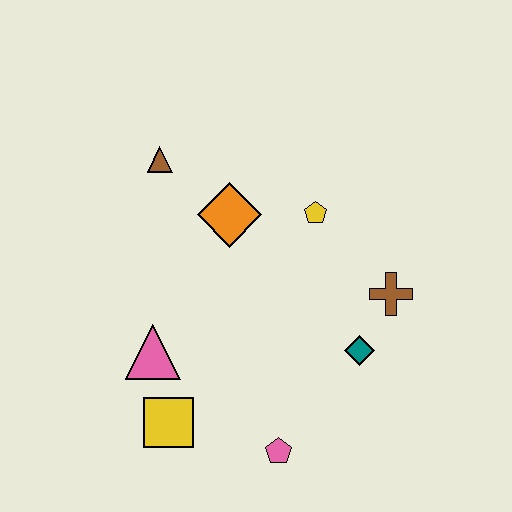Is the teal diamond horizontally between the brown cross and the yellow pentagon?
Yes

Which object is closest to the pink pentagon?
The yellow square is closest to the pink pentagon.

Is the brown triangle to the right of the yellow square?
No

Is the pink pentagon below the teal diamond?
Yes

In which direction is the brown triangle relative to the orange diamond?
The brown triangle is to the left of the orange diamond.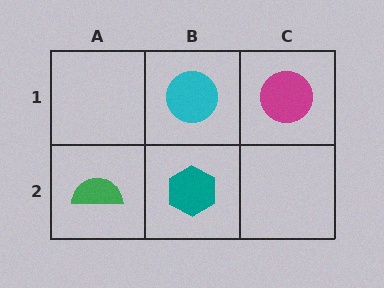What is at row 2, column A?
A green semicircle.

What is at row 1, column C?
A magenta circle.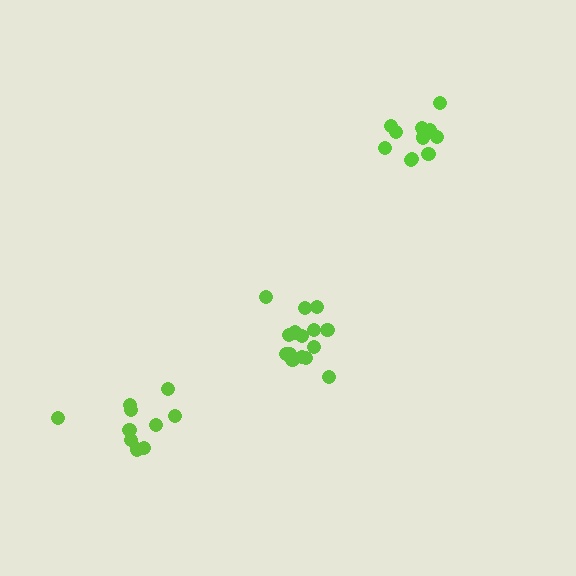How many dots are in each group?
Group 1: 16 dots, Group 2: 10 dots, Group 3: 11 dots (37 total).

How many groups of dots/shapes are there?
There are 3 groups.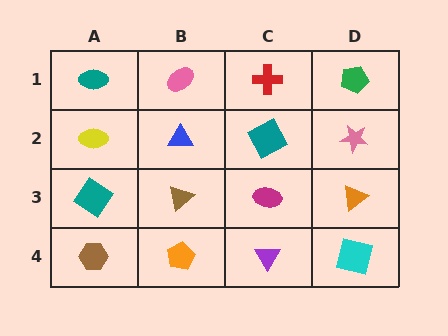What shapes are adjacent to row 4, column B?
A brown triangle (row 3, column B), a brown hexagon (row 4, column A), a purple triangle (row 4, column C).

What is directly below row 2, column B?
A brown triangle.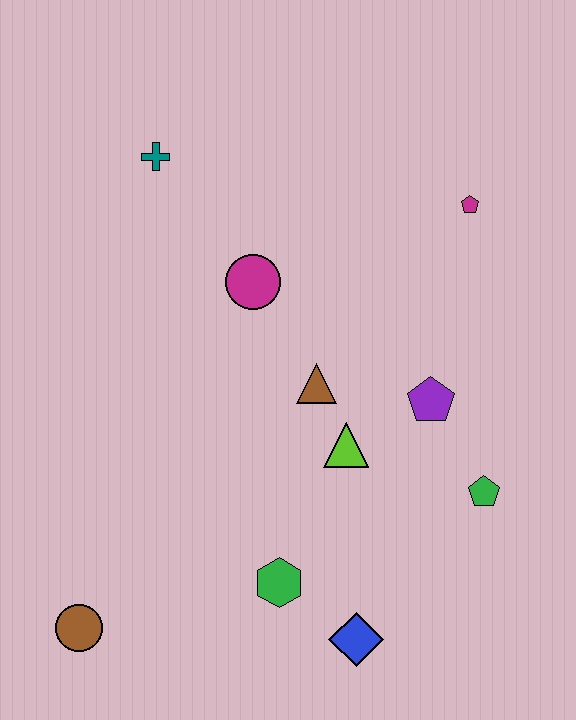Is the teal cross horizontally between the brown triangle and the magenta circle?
No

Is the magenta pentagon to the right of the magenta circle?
Yes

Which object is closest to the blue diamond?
The green hexagon is closest to the blue diamond.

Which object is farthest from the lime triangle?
The teal cross is farthest from the lime triangle.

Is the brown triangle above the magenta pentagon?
No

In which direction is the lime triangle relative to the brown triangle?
The lime triangle is below the brown triangle.